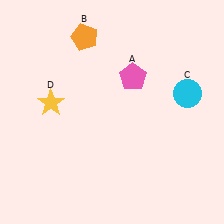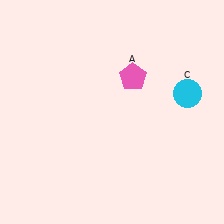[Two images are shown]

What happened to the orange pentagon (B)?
The orange pentagon (B) was removed in Image 2. It was in the top-left area of Image 1.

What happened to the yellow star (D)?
The yellow star (D) was removed in Image 2. It was in the top-left area of Image 1.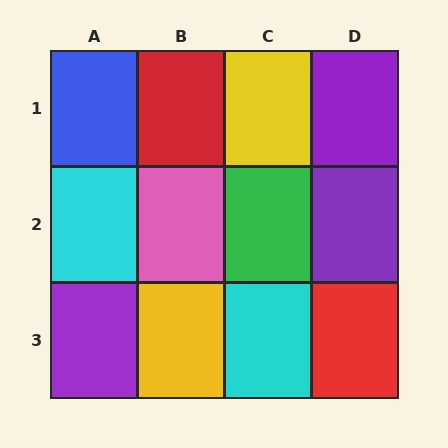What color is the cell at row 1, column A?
Blue.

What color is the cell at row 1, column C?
Yellow.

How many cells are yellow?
2 cells are yellow.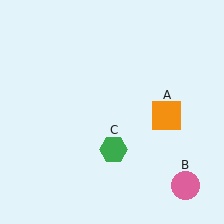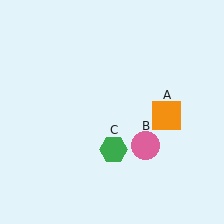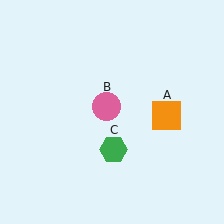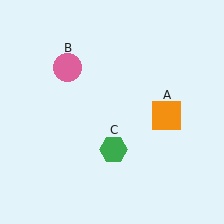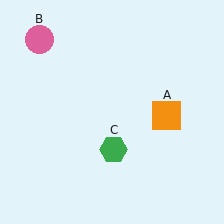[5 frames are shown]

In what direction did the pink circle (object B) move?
The pink circle (object B) moved up and to the left.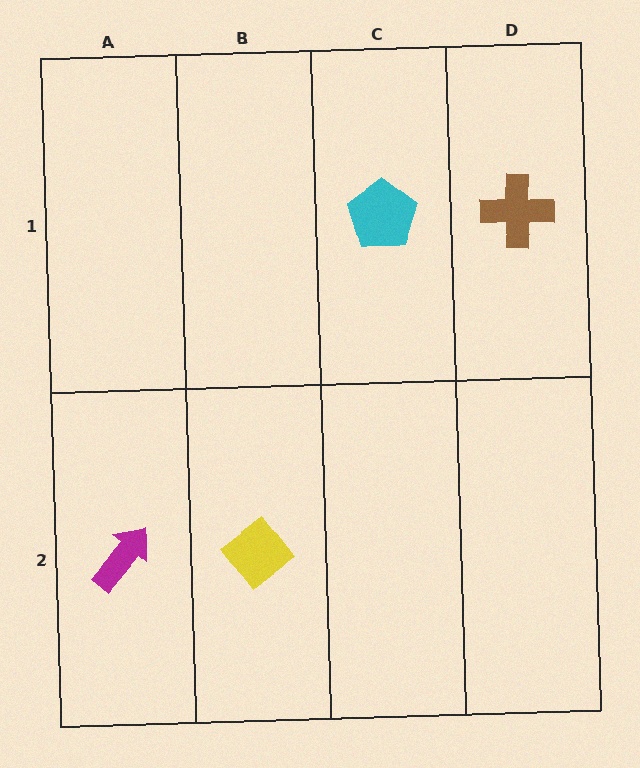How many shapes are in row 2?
2 shapes.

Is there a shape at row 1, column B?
No, that cell is empty.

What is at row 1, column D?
A brown cross.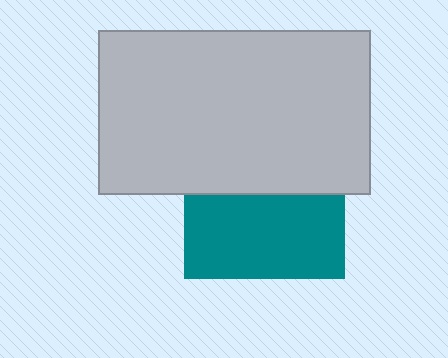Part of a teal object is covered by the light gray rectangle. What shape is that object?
It is a square.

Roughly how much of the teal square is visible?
About half of it is visible (roughly 52%).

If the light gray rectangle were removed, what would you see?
You would see the complete teal square.